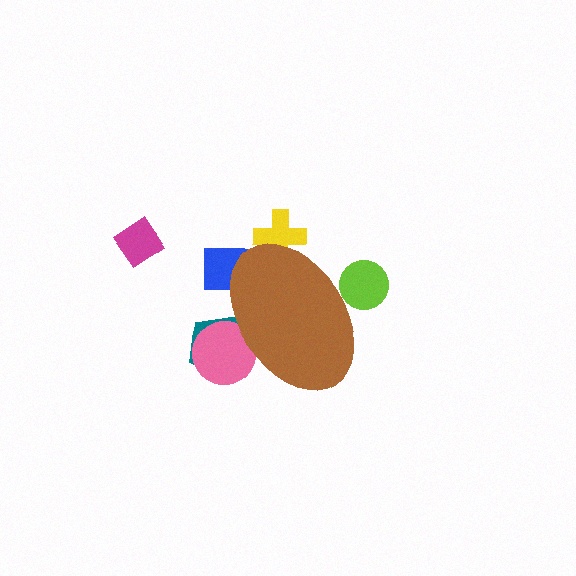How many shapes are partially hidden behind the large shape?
5 shapes are partially hidden.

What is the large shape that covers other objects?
A brown ellipse.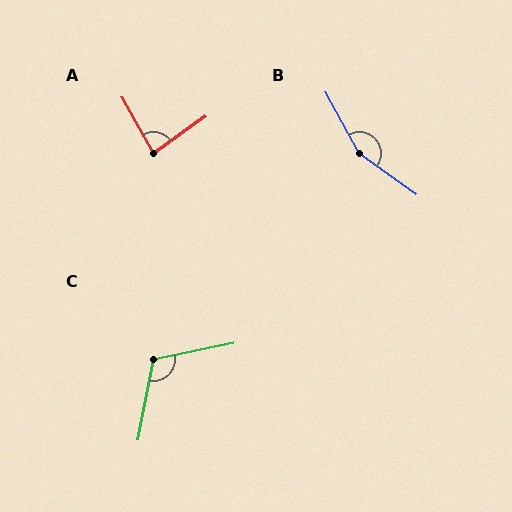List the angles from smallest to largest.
A (84°), C (112°), B (154°).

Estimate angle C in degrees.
Approximately 112 degrees.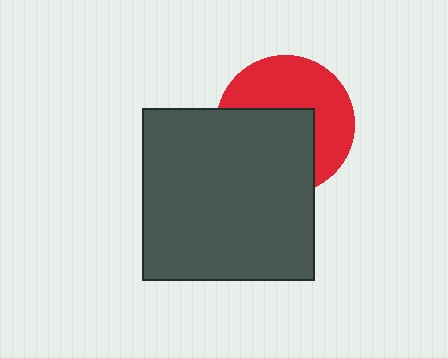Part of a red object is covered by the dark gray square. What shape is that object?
It is a circle.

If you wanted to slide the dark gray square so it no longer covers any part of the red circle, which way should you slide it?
Slide it toward the lower-left — that is the most direct way to separate the two shapes.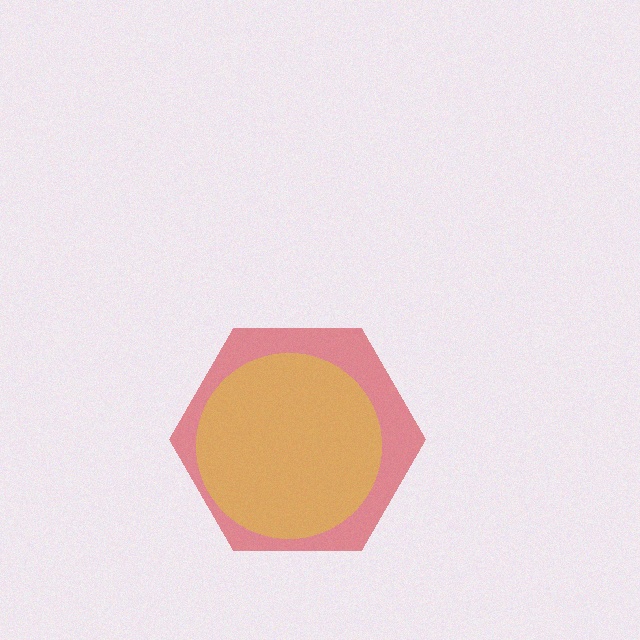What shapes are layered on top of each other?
The layered shapes are: a red hexagon, a yellow circle.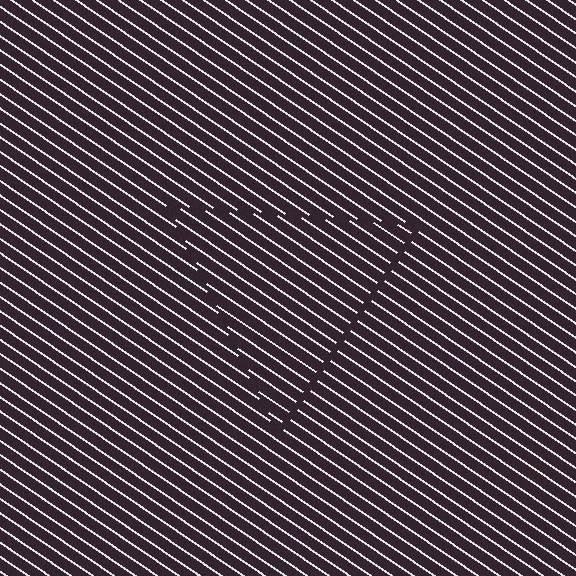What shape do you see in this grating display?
An illusory triangle. The interior of the shape contains the same grating, shifted by half a period — the contour is defined by the phase discontinuity where line-ends from the inner and outer gratings abut.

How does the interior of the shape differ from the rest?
The interior of the shape contains the same grating, shifted by half a period — the contour is defined by the phase discontinuity where line-ends from the inner and outer gratings abut.